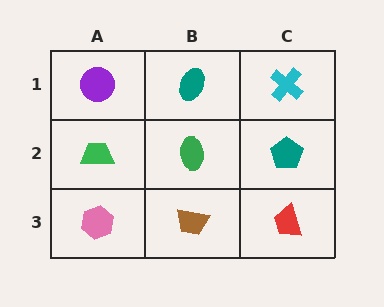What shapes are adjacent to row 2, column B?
A teal ellipse (row 1, column B), a brown trapezoid (row 3, column B), a green trapezoid (row 2, column A), a teal pentagon (row 2, column C).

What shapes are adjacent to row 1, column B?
A green ellipse (row 2, column B), a purple circle (row 1, column A), a cyan cross (row 1, column C).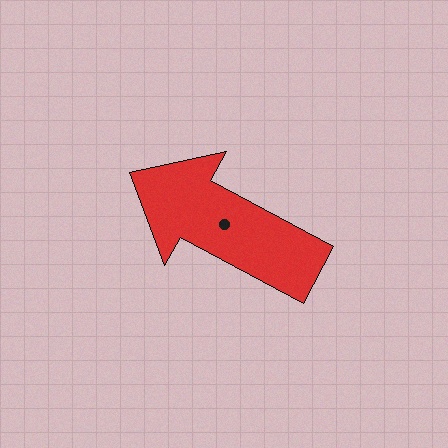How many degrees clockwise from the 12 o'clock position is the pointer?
Approximately 298 degrees.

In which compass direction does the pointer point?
Northwest.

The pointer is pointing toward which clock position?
Roughly 10 o'clock.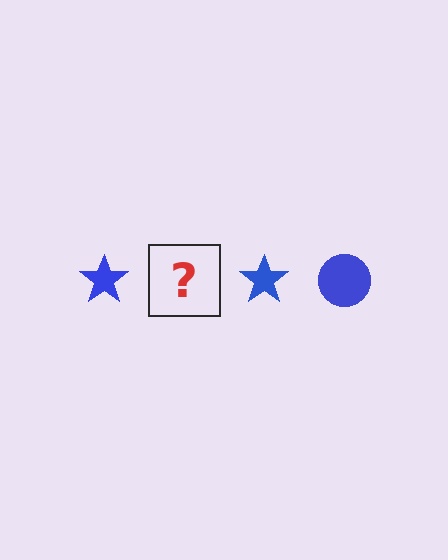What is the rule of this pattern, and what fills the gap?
The rule is that the pattern cycles through star, circle shapes in blue. The gap should be filled with a blue circle.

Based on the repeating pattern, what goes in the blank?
The blank should be a blue circle.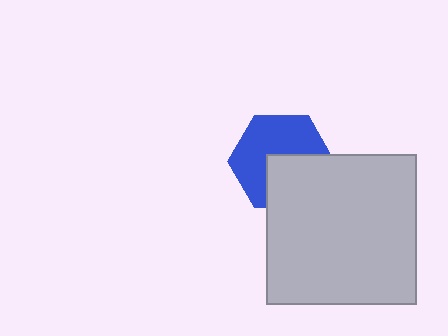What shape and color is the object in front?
The object in front is a light gray square.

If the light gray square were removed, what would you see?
You would see the complete blue hexagon.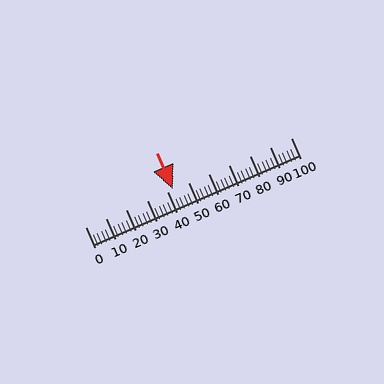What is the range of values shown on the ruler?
The ruler shows values from 0 to 100.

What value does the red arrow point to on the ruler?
The red arrow points to approximately 42.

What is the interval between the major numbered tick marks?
The major tick marks are spaced 10 units apart.